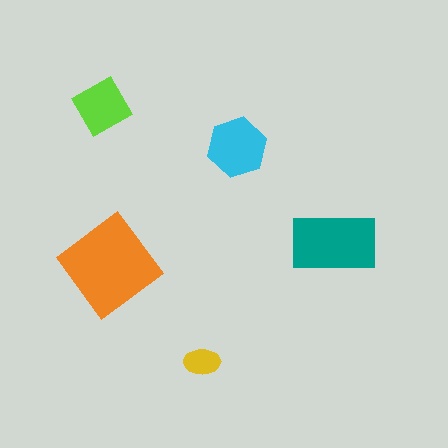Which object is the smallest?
The yellow ellipse.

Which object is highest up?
The lime diamond is topmost.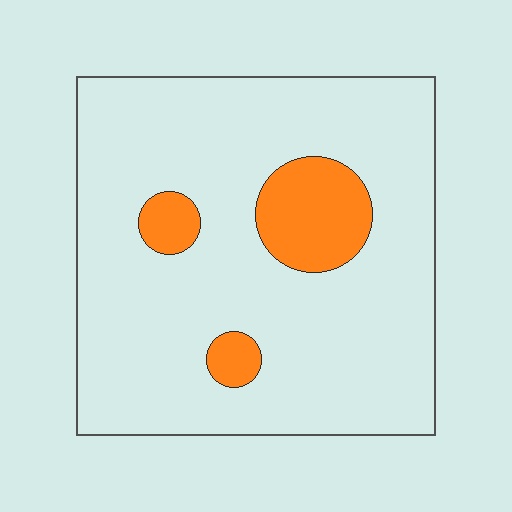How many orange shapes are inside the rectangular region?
3.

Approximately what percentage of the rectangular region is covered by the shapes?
Approximately 15%.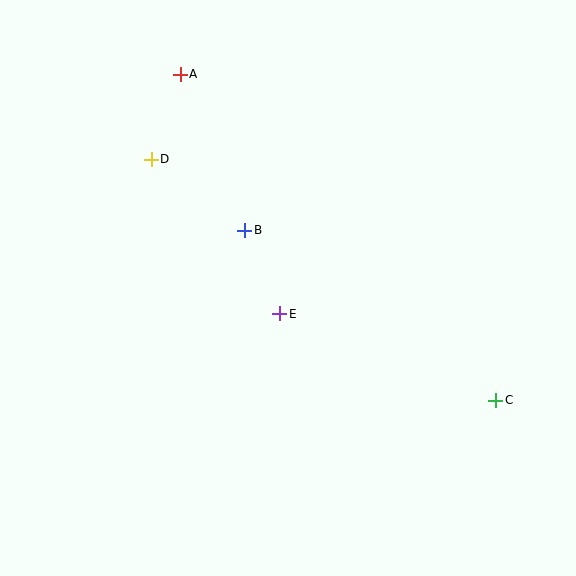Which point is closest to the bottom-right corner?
Point C is closest to the bottom-right corner.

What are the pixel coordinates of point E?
Point E is at (280, 314).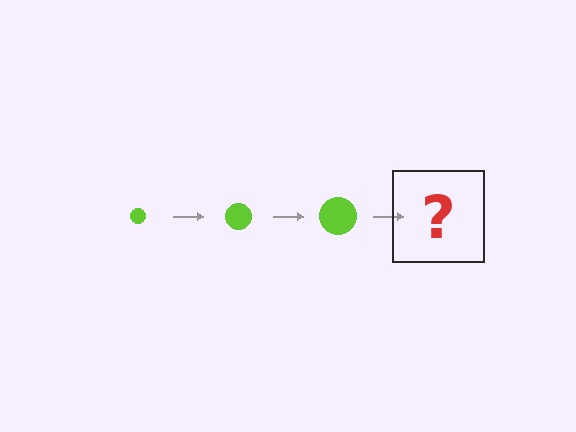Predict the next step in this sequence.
The next step is a lime circle, larger than the previous one.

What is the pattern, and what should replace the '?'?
The pattern is that the circle gets progressively larger each step. The '?' should be a lime circle, larger than the previous one.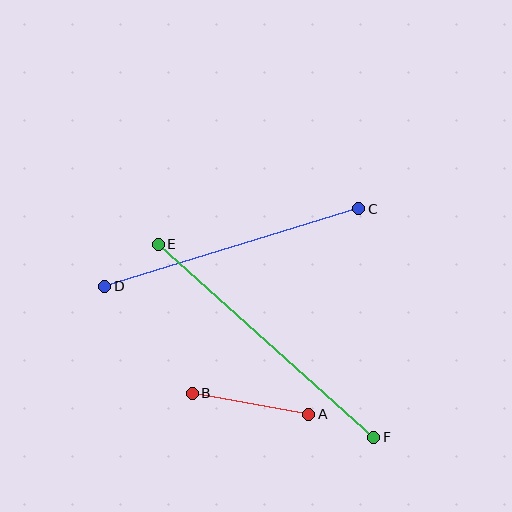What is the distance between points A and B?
The distance is approximately 118 pixels.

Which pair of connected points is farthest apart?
Points E and F are farthest apart.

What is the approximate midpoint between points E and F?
The midpoint is at approximately (266, 341) pixels.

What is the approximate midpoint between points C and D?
The midpoint is at approximately (232, 248) pixels.